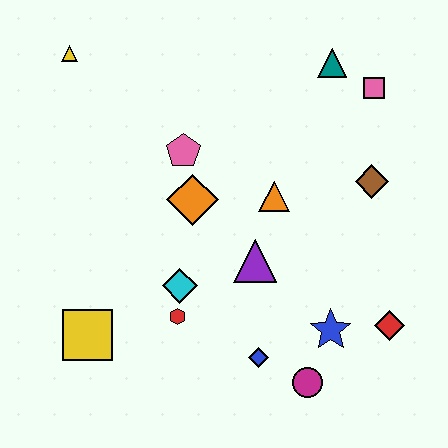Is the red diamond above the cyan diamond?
No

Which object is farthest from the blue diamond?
The yellow triangle is farthest from the blue diamond.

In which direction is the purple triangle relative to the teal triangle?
The purple triangle is below the teal triangle.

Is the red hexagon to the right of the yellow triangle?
Yes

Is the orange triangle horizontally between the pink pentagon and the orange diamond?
No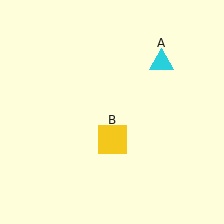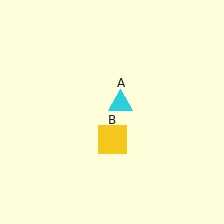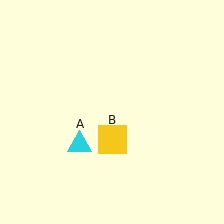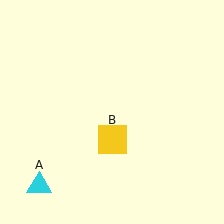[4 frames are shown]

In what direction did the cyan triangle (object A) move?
The cyan triangle (object A) moved down and to the left.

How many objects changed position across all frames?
1 object changed position: cyan triangle (object A).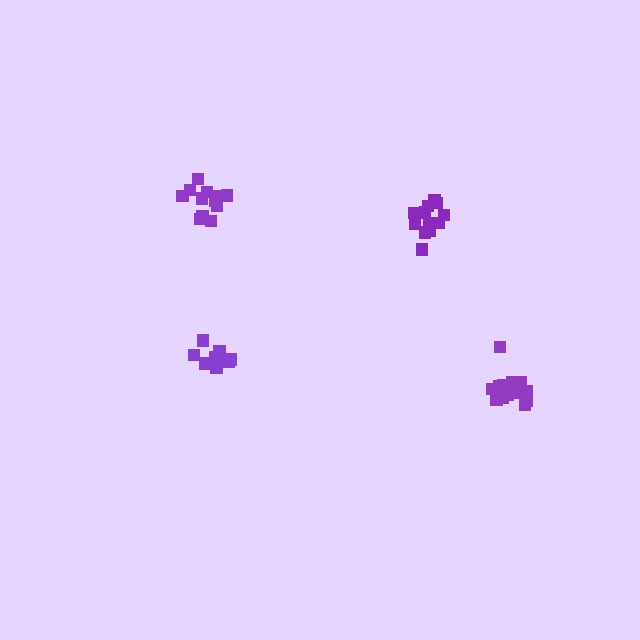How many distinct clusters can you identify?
There are 4 distinct clusters.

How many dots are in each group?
Group 1: 14 dots, Group 2: 12 dots, Group 3: 14 dots, Group 4: 10 dots (50 total).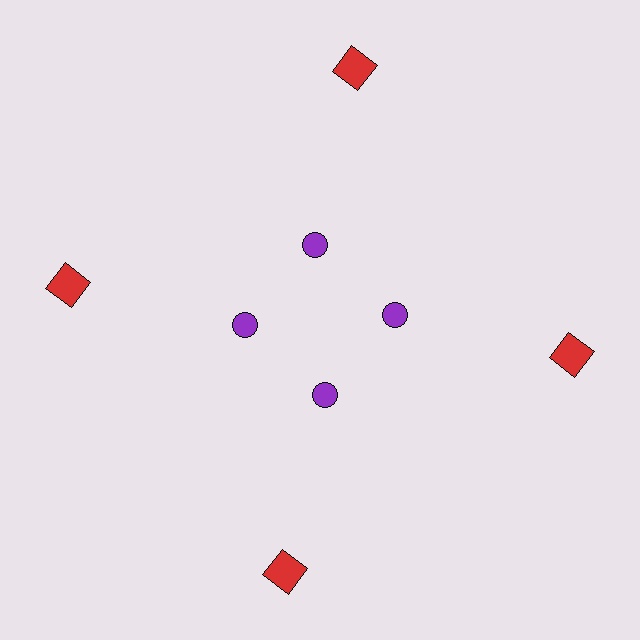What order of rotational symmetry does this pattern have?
This pattern has 4-fold rotational symmetry.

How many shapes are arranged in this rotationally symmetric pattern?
There are 8 shapes, arranged in 4 groups of 2.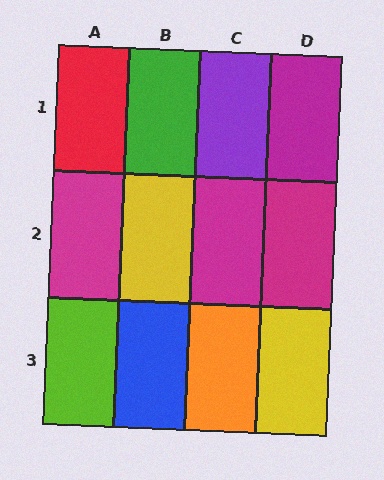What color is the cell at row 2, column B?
Yellow.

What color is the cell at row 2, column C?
Magenta.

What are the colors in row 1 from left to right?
Red, green, purple, magenta.